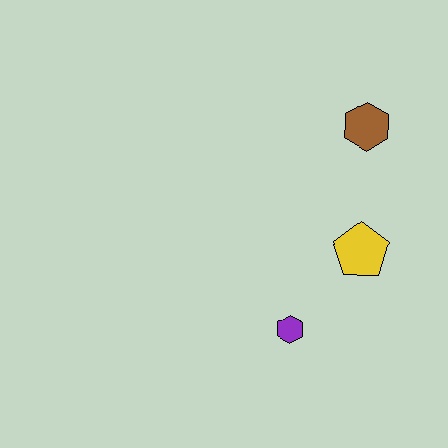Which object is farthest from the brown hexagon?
The purple hexagon is farthest from the brown hexagon.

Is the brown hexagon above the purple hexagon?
Yes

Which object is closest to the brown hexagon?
The yellow pentagon is closest to the brown hexagon.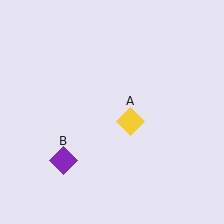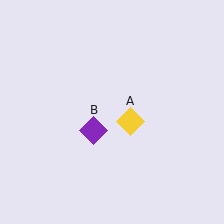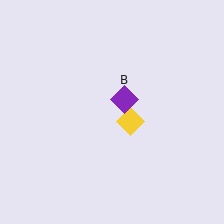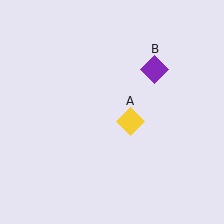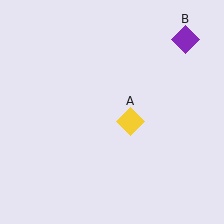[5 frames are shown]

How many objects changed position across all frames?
1 object changed position: purple diamond (object B).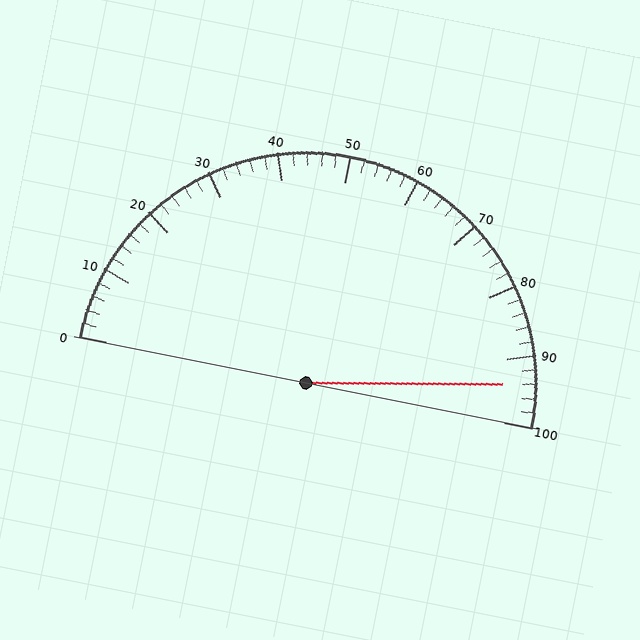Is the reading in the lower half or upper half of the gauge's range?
The reading is in the upper half of the range (0 to 100).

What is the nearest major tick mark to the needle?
The nearest major tick mark is 90.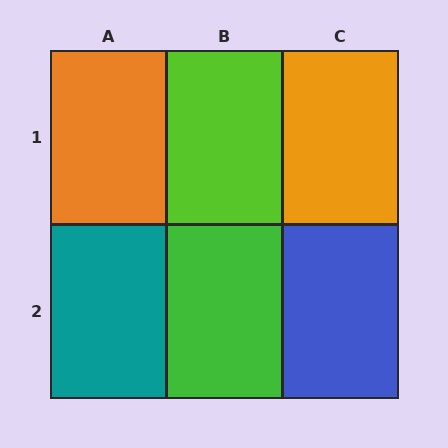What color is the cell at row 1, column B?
Lime.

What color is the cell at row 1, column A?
Orange.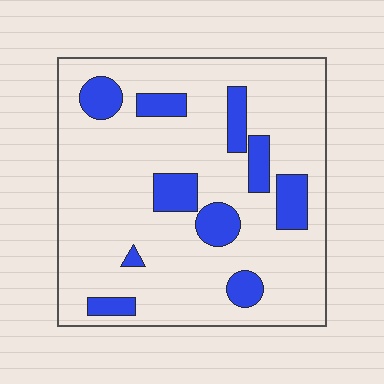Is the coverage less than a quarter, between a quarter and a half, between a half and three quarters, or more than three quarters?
Less than a quarter.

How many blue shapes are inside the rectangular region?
10.